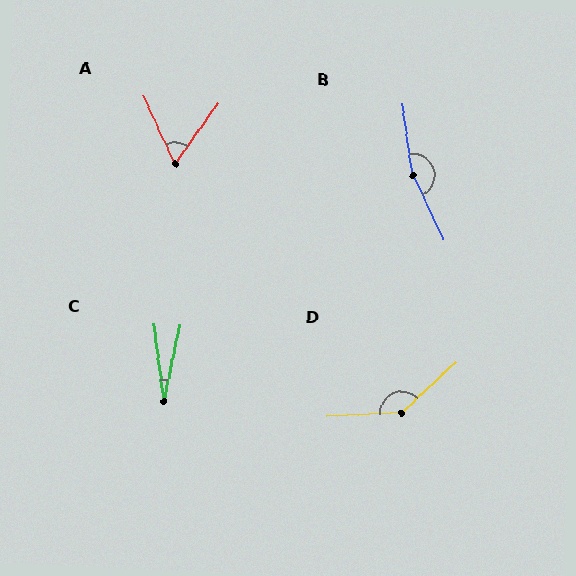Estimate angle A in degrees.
Approximately 60 degrees.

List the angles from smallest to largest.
C (19°), A (60°), D (141°), B (163°).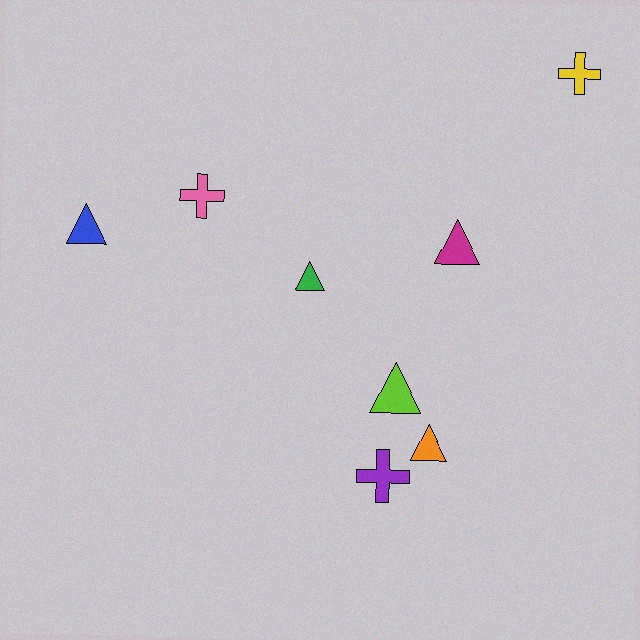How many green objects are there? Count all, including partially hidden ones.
There is 1 green object.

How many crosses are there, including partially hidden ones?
There are 3 crosses.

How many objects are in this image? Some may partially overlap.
There are 8 objects.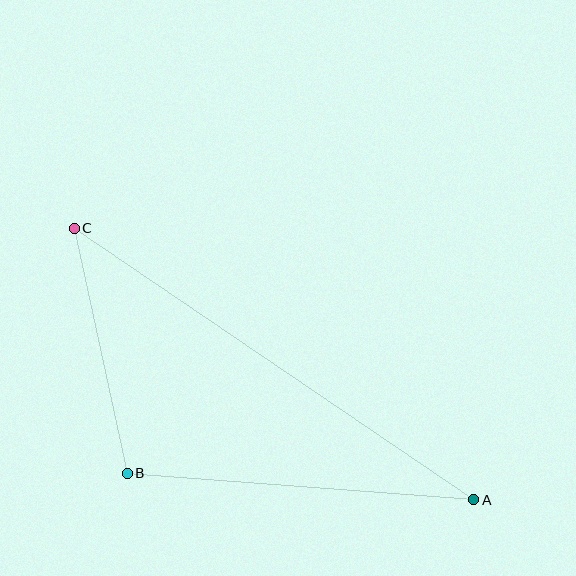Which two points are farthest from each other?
Points A and C are farthest from each other.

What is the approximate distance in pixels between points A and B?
The distance between A and B is approximately 347 pixels.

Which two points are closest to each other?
Points B and C are closest to each other.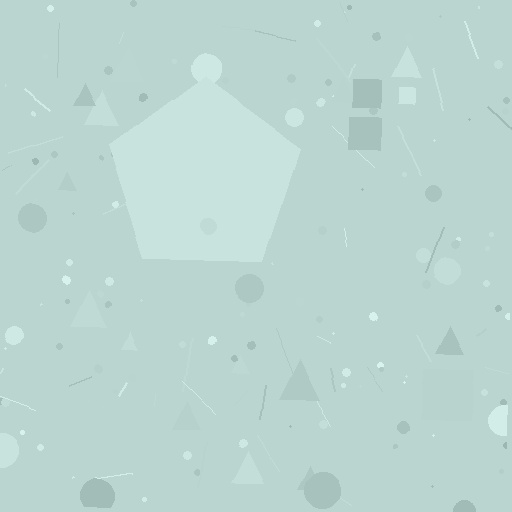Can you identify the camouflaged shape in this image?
The camouflaged shape is a pentagon.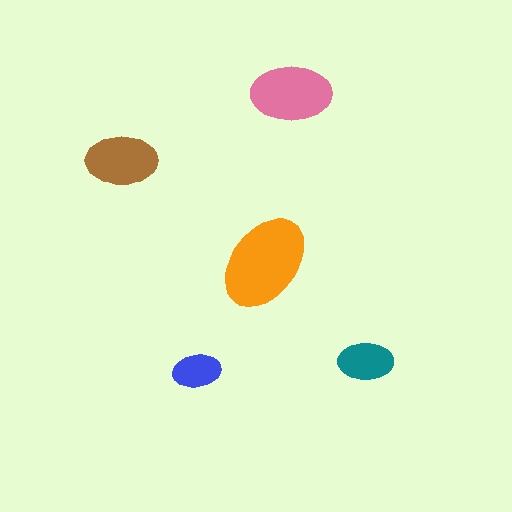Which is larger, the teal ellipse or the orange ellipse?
The orange one.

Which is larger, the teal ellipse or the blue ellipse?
The teal one.